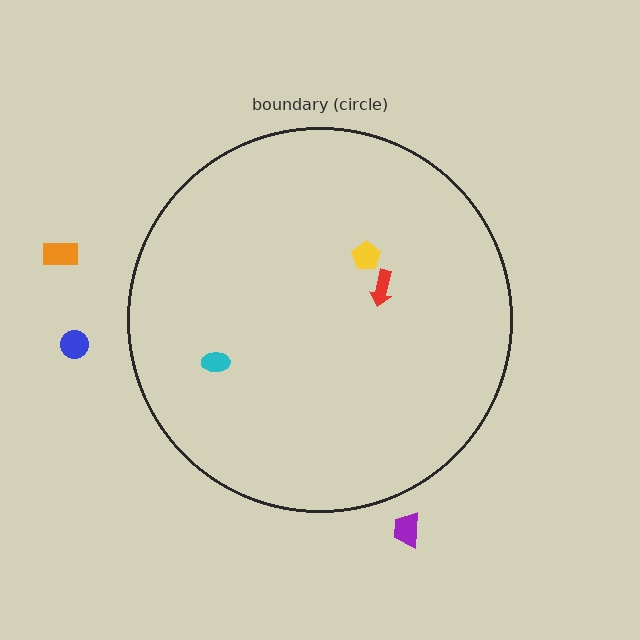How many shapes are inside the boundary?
3 inside, 3 outside.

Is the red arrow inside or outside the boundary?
Inside.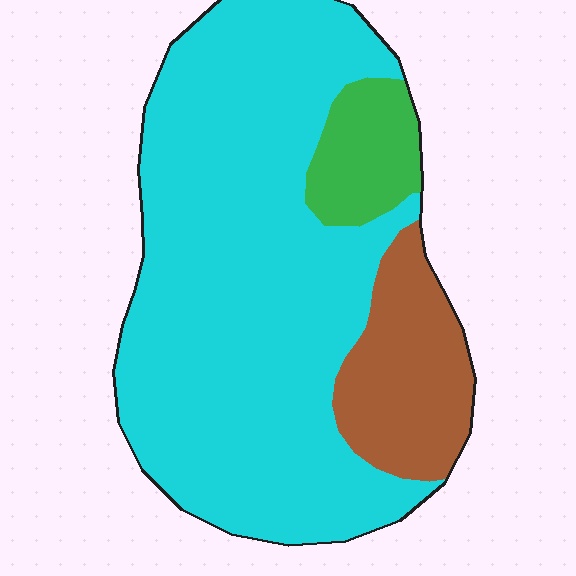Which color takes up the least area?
Green, at roughly 10%.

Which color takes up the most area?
Cyan, at roughly 75%.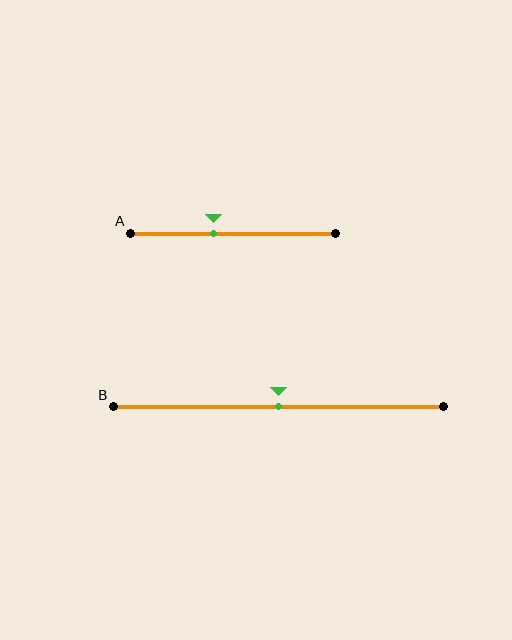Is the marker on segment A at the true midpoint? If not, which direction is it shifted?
No, the marker on segment A is shifted to the left by about 10% of the segment length.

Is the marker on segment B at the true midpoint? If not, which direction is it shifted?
Yes, the marker on segment B is at the true midpoint.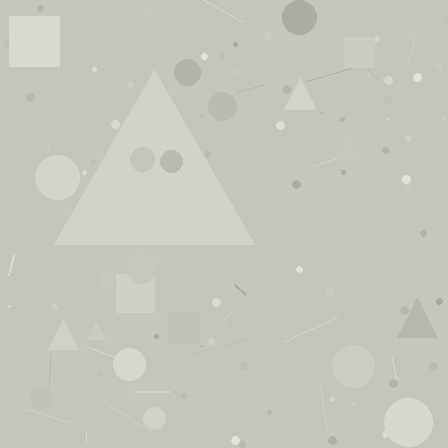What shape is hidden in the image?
A triangle is hidden in the image.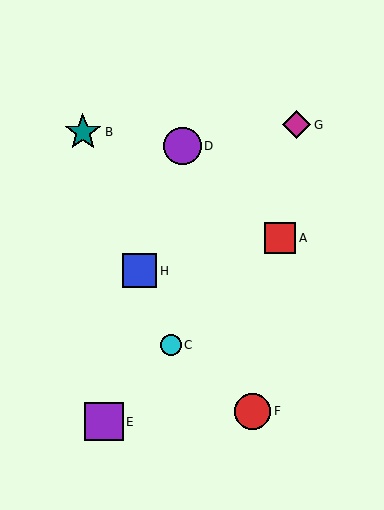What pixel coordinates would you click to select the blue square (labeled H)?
Click at (140, 271) to select the blue square H.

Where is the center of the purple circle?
The center of the purple circle is at (183, 146).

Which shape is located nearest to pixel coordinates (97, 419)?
The purple square (labeled E) at (104, 422) is nearest to that location.